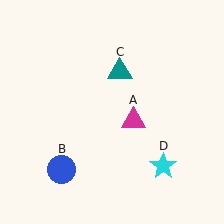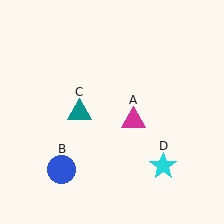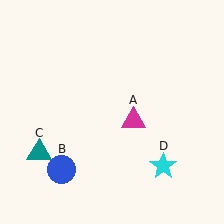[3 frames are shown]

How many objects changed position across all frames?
1 object changed position: teal triangle (object C).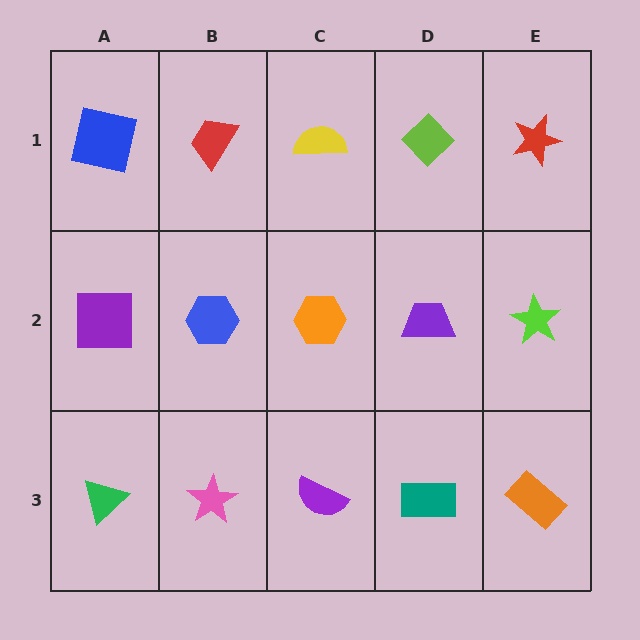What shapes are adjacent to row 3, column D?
A purple trapezoid (row 2, column D), a purple semicircle (row 3, column C), an orange rectangle (row 3, column E).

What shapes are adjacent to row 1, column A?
A purple square (row 2, column A), a red trapezoid (row 1, column B).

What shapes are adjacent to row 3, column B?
A blue hexagon (row 2, column B), a green triangle (row 3, column A), a purple semicircle (row 3, column C).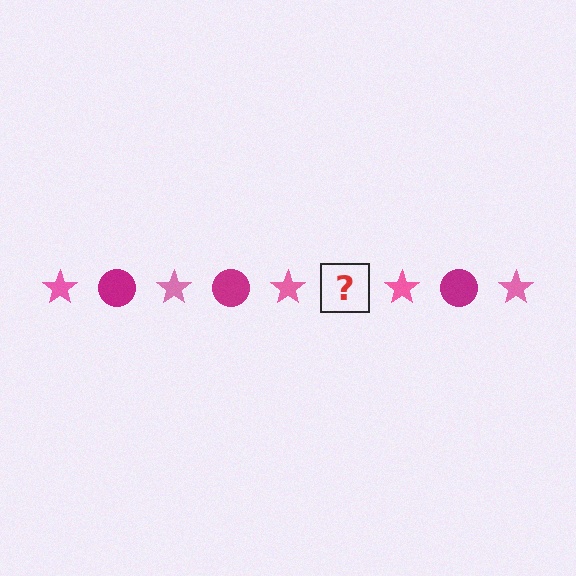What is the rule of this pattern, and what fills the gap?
The rule is that the pattern alternates between pink star and magenta circle. The gap should be filled with a magenta circle.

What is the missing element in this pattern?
The missing element is a magenta circle.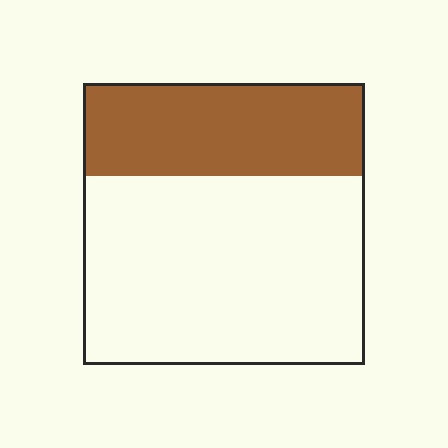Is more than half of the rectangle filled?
No.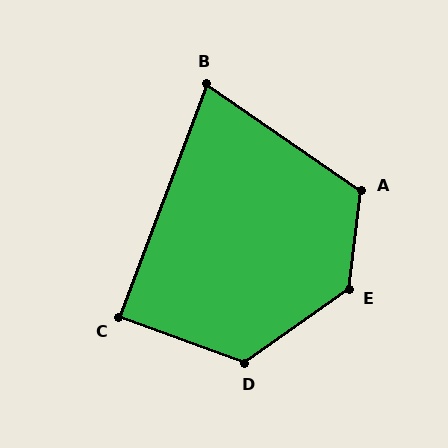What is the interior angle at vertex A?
Approximately 118 degrees (obtuse).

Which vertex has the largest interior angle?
E, at approximately 132 degrees.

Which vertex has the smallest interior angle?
B, at approximately 76 degrees.